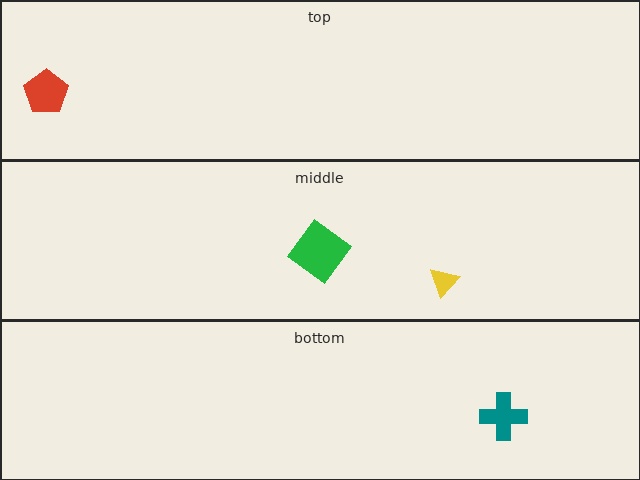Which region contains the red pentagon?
The top region.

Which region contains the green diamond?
The middle region.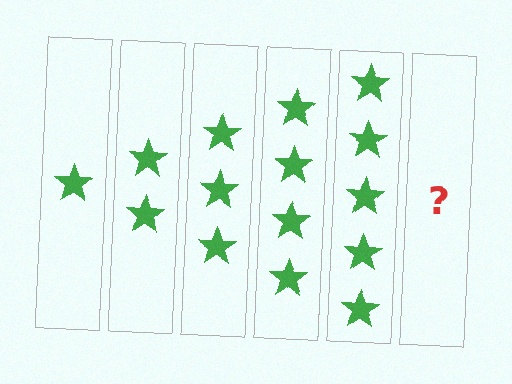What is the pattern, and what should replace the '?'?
The pattern is that each step adds one more star. The '?' should be 6 stars.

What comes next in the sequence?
The next element should be 6 stars.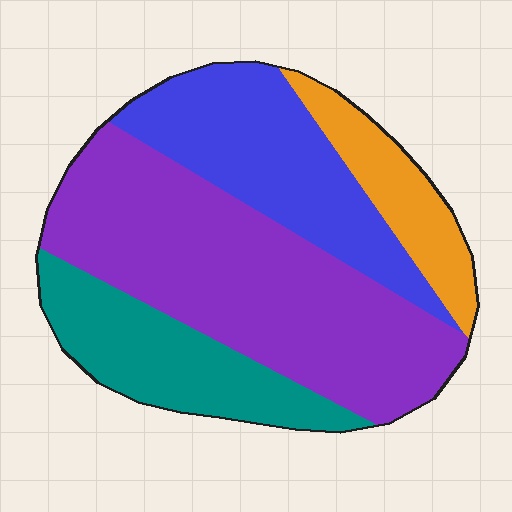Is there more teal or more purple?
Purple.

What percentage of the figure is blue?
Blue takes up between a sixth and a third of the figure.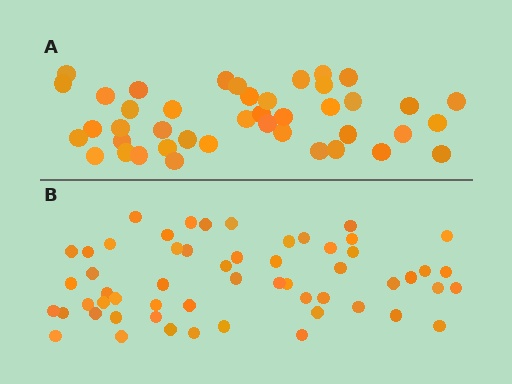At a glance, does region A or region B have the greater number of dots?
Region B (the bottom region) has more dots.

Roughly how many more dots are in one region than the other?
Region B has approximately 15 more dots than region A.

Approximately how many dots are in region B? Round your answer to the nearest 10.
About 60 dots. (The exact count is 56, which rounds to 60.)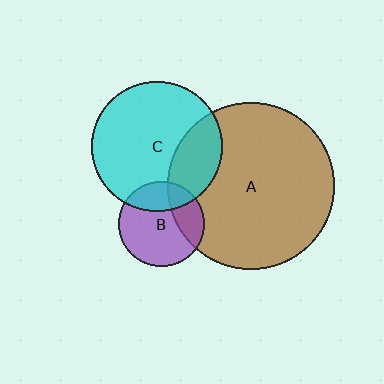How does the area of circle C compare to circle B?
Approximately 2.3 times.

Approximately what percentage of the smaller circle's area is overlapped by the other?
Approximately 25%.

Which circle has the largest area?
Circle A (brown).